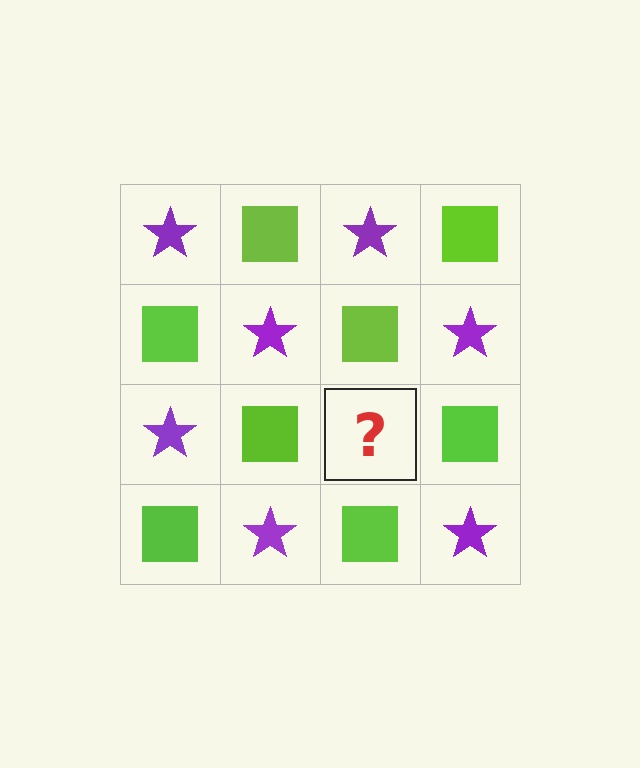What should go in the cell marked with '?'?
The missing cell should contain a purple star.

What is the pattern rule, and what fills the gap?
The rule is that it alternates purple star and lime square in a checkerboard pattern. The gap should be filled with a purple star.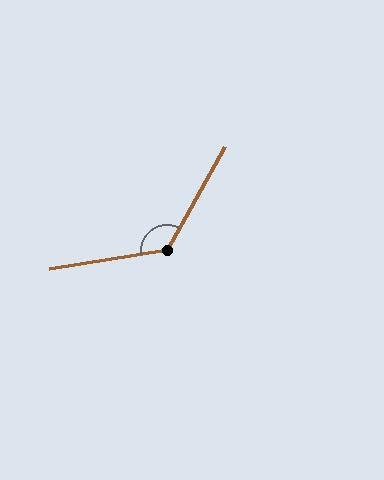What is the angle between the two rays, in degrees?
Approximately 128 degrees.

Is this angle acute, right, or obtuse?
It is obtuse.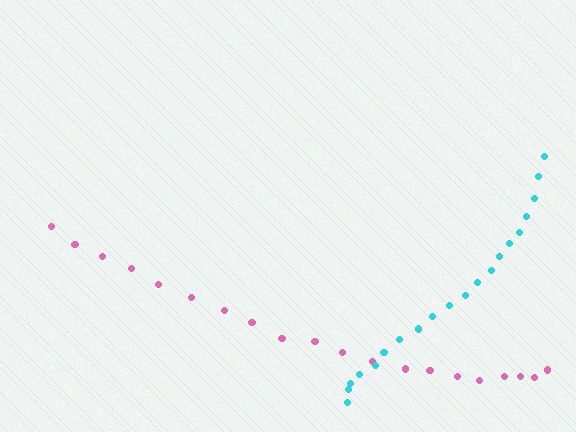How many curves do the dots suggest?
There are 2 distinct paths.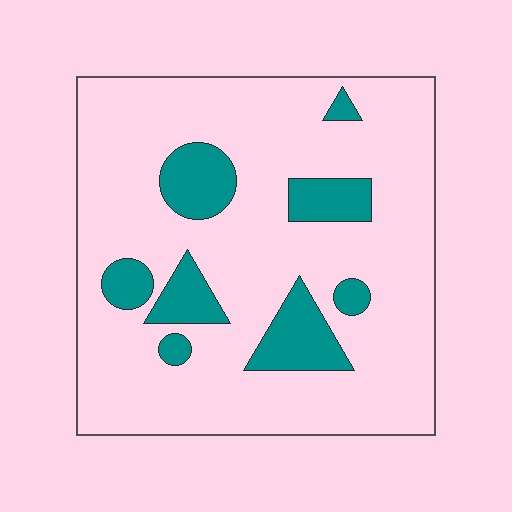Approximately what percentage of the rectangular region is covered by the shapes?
Approximately 15%.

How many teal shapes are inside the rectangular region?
8.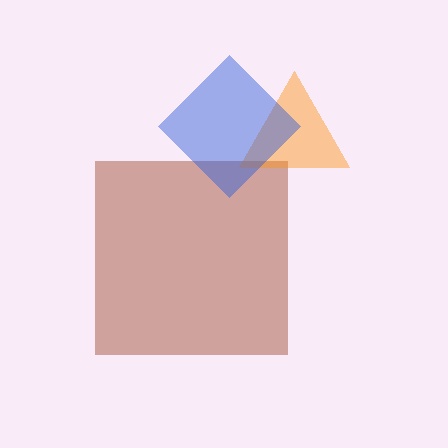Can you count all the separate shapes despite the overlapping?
Yes, there are 3 separate shapes.